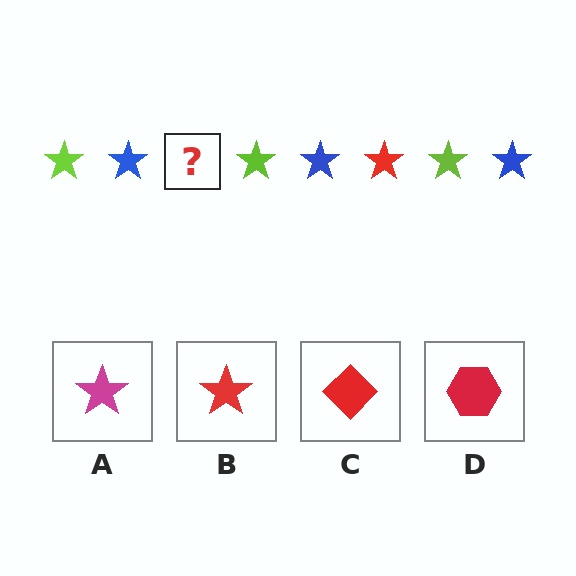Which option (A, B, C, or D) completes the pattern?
B.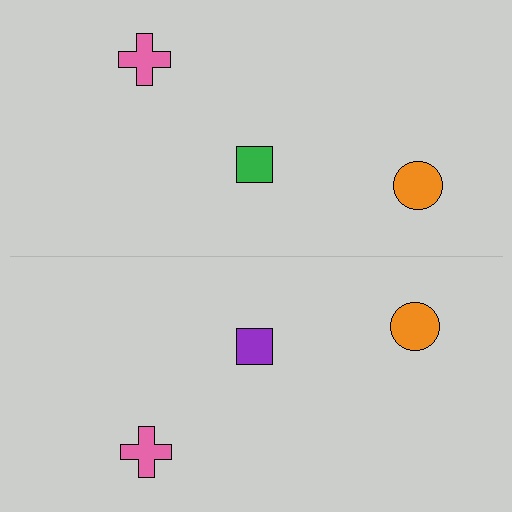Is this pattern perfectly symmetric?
No, the pattern is not perfectly symmetric. The purple square on the bottom side breaks the symmetry — its mirror counterpart is green.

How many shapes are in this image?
There are 6 shapes in this image.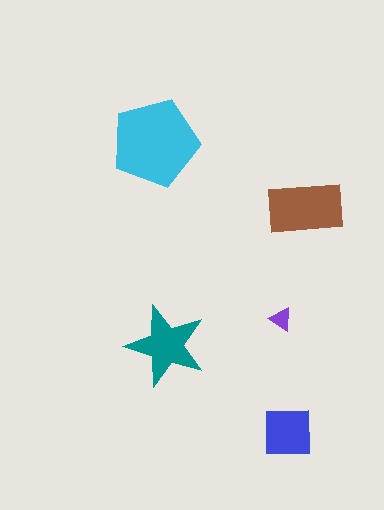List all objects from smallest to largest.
The purple triangle, the blue square, the teal star, the brown rectangle, the cyan pentagon.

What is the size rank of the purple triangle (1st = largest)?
5th.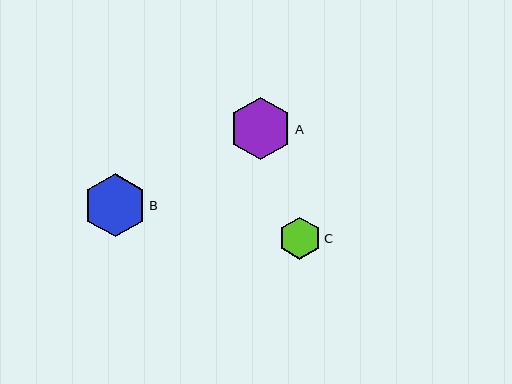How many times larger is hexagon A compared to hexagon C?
Hexagon A is approximately 1.5 times the size of hexagon C.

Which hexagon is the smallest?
Hexagon C is the smallest with a size of approximately 43 pixels.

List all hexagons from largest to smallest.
From largest to smallest: B, A, C.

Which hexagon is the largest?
Hexagon B is the largest with a size of approximately 63 pixels.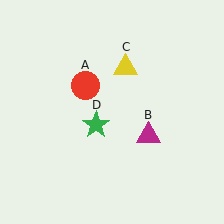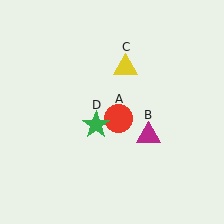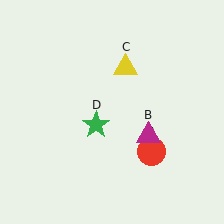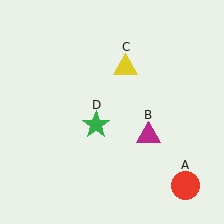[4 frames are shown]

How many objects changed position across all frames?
1 object changed position: red circle (object A).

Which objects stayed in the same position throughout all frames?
Magenta triangle (object B) and yellow triangle (object C) and green star (object D) remained stationary.